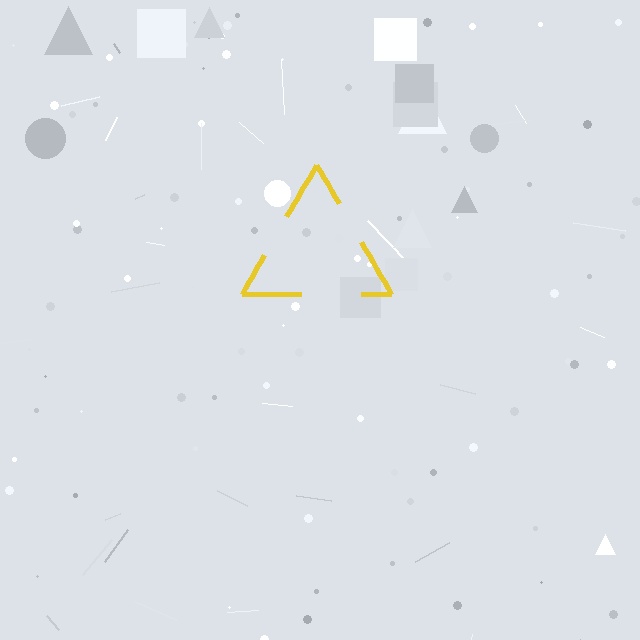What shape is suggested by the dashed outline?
The dashed outline suggests a triangle.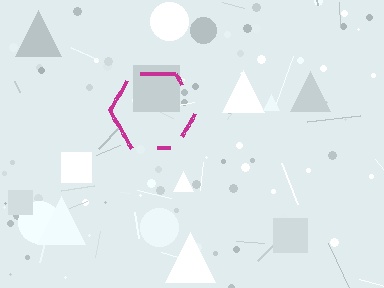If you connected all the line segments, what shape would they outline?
They would outline a hexagon.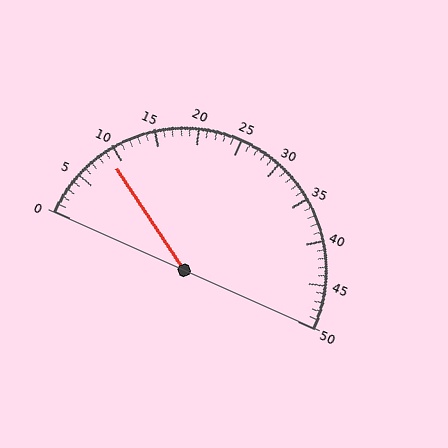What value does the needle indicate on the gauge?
The needle indicates approximately 9.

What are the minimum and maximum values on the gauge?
The gauge ranges from 0 to 50.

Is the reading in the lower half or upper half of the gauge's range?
The reading is in the lower half of the range (0 to 50).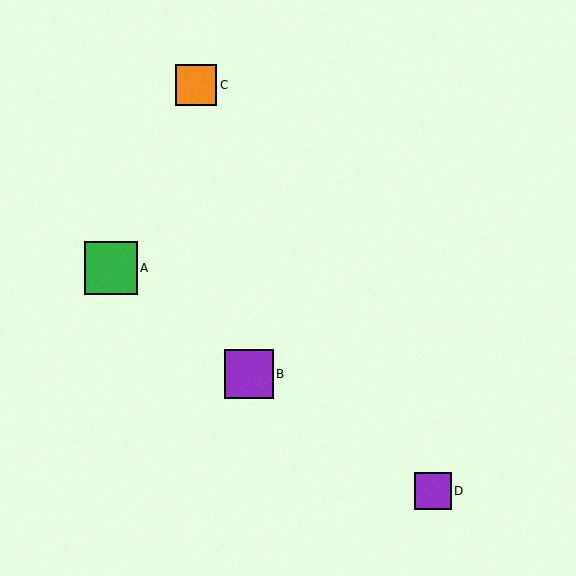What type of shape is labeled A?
Shape A is a green square.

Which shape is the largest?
The green square (labeled A) is the largest.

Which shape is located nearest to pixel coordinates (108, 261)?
The green square (labeled A) at (111, 268) is nearest to that location.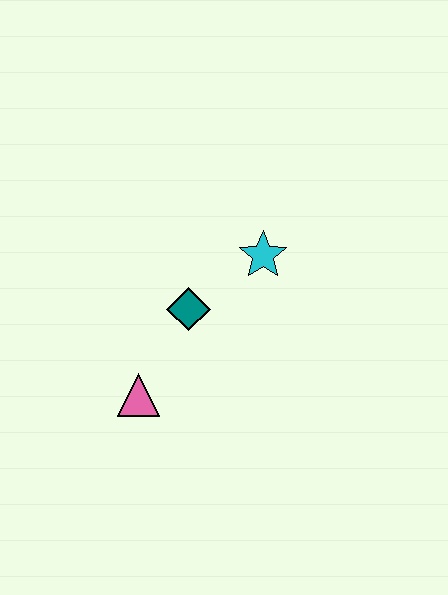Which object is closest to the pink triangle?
The teal diamond is closest to the pink triangle.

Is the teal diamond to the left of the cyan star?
Yes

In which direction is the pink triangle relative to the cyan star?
The pink triangle is below the cyan star.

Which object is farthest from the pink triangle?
The cyan star is farthest from the pink triangle.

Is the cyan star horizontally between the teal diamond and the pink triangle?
No